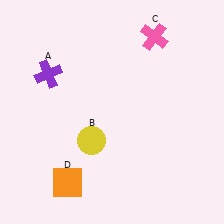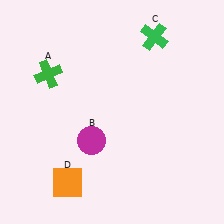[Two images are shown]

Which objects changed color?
A changed from purple to green. B changed from yellow to magenta. C changed from pink to green.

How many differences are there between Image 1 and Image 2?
There are 3 differences between the two images.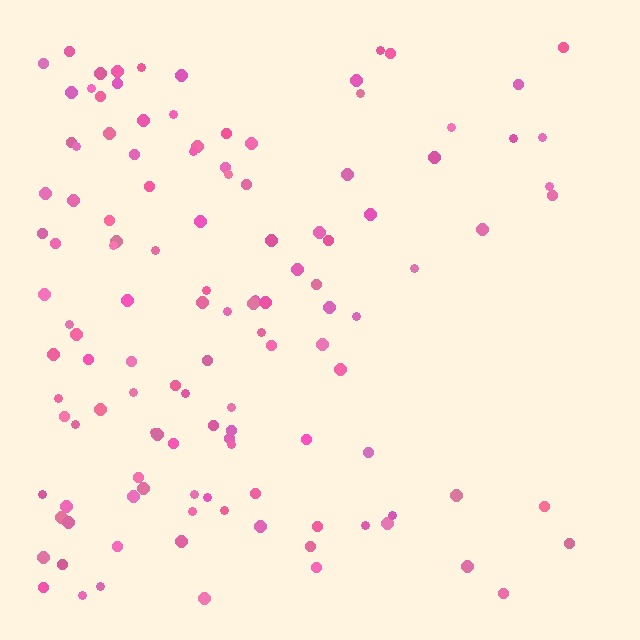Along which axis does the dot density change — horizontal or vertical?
Horizontal.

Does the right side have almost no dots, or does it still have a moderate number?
Still a moderate number, just noticeably fewer than the left.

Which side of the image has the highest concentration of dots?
The left.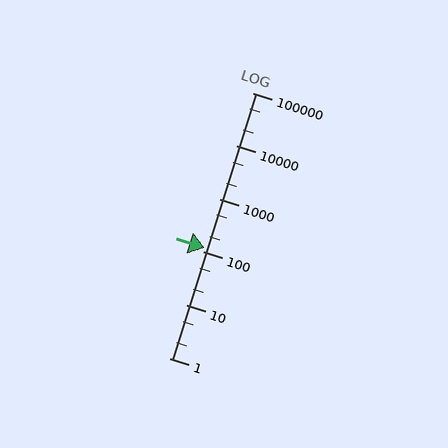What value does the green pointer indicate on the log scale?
The pointer indicates approximately 120.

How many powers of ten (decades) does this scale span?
The scale spans 5 decades, from 1 to 100000.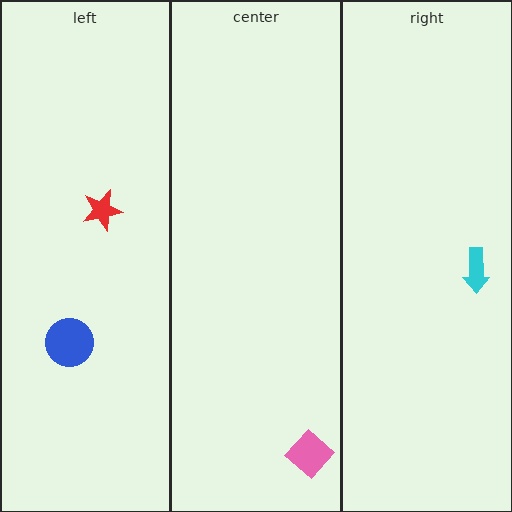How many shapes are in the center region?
1.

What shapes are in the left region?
The blue circle, the red star.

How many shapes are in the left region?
2.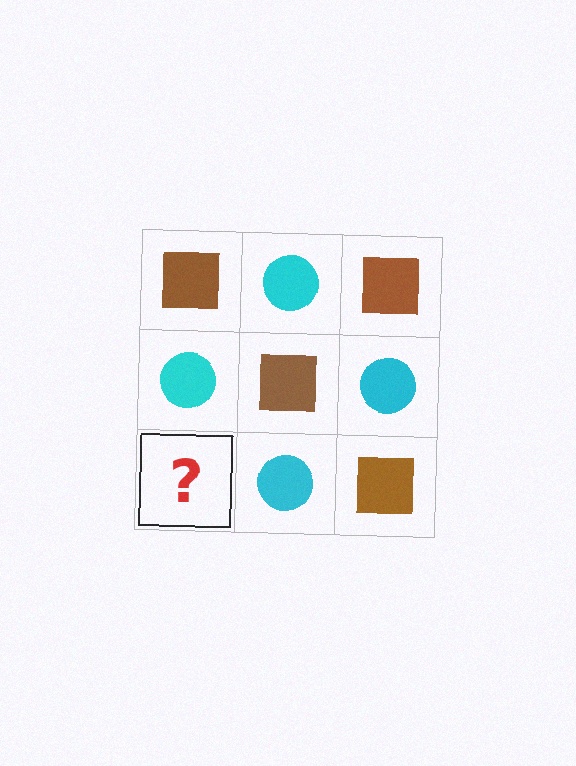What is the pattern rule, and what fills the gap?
The rule is that it alternates brown square and cyan circle in a checkerboard pattern. The gap should be filled with a brown square.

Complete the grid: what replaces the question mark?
The question mark should be replaced with a brown square.